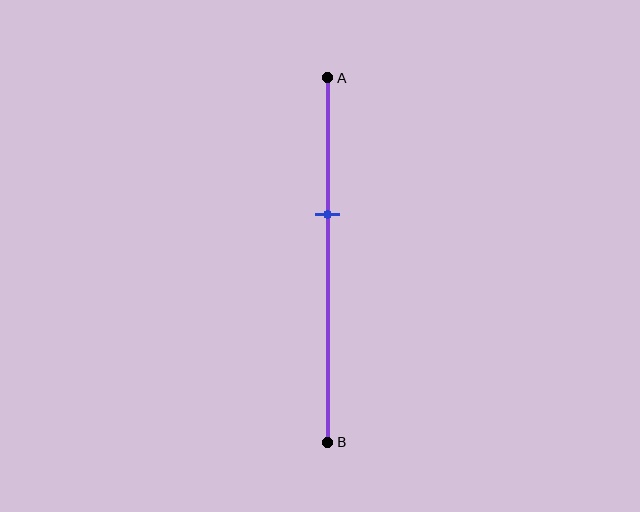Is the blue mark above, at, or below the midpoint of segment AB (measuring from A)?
The blue mark is above the midpoint of segment AB.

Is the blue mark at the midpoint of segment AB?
No, the mark is at about 40% from A, not at the 50% midpoint.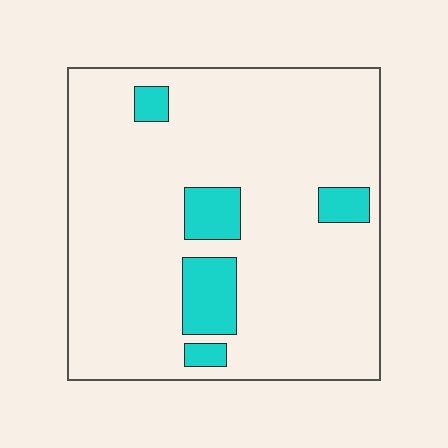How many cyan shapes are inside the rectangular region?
5.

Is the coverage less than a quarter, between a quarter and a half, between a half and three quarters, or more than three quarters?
Less than a quarter.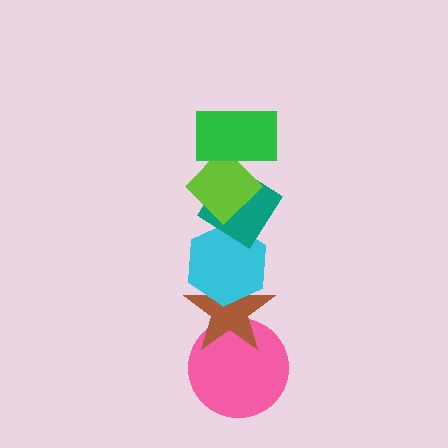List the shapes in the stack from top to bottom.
From top to bottom: the green rectangle, the lime diamond, the teal diamond, the cyan hexagon, the brown star, the pink circle.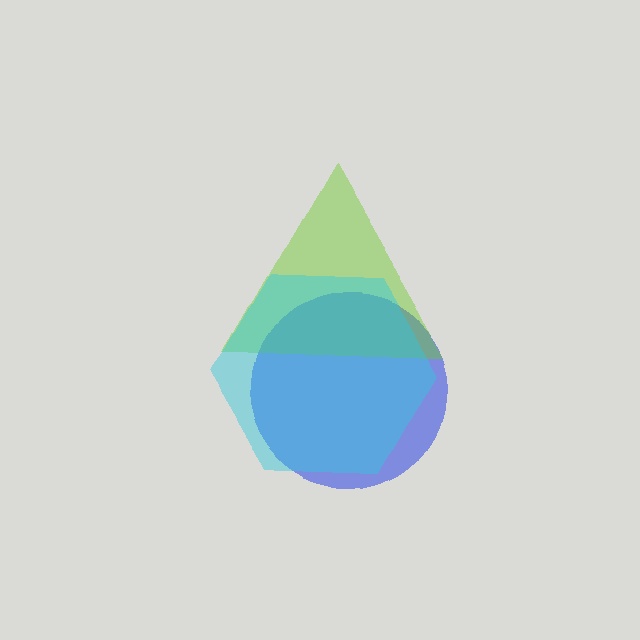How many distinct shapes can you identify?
There are 3 distinct shapes: a blue circle, a lime triangle, a cyan hexagon.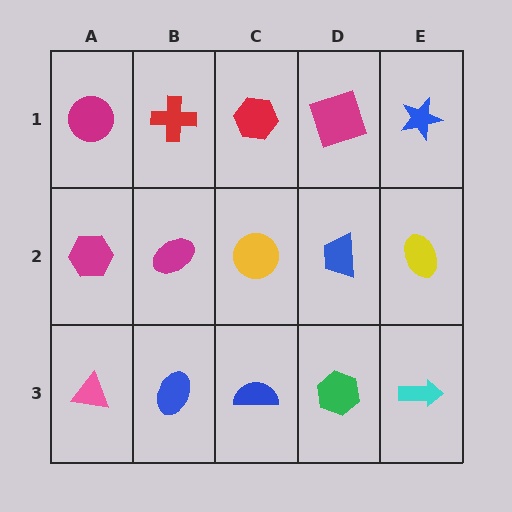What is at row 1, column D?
A magenta square.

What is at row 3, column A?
A pink triangle.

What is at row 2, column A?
A magenta hexagon.